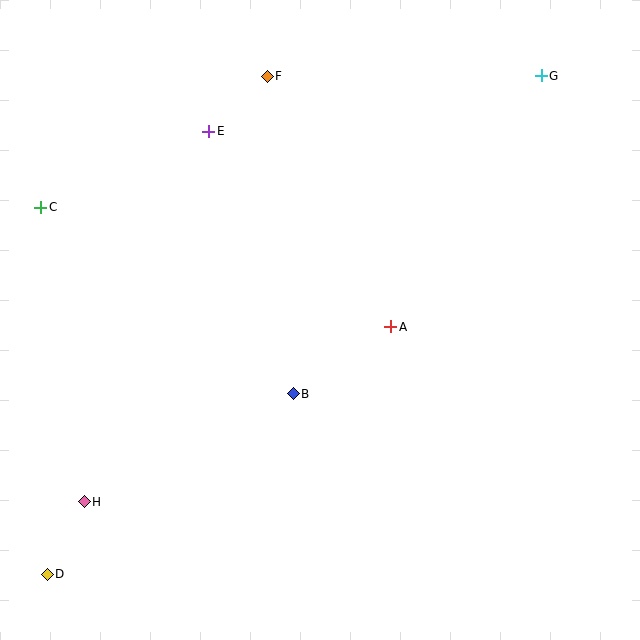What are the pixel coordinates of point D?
Point D is at (47, 574).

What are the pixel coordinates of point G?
Point G is at (541, 76).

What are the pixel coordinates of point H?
Point H is at (84, 502).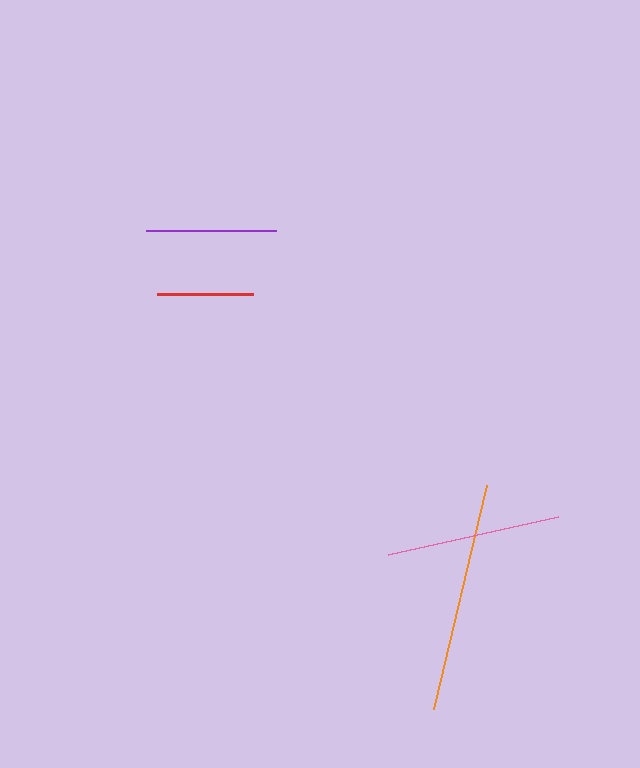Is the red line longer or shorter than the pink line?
The pink line is longer than the red line.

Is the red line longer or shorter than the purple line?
The purple line is longer than the red line.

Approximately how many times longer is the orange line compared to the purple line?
The orange line is approximately 1.8 times the length of the purple line.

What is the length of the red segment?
The red segment is approximately 96 pixels long.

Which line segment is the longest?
The orange line is the longest at approximately 231 pixels.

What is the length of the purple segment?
The purple segment is approximately 130 pixels long.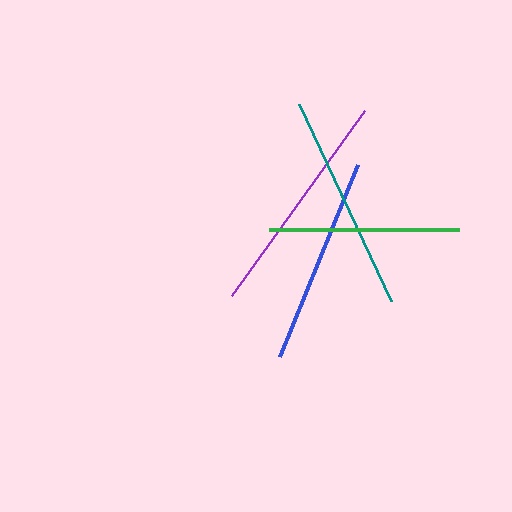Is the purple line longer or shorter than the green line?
The purple line is longer than the green line.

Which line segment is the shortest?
The green line is the shortest at approximately 191 pixels.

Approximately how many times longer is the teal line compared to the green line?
The teal line is approximately 1.1 times the length of the green line.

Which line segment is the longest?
The purple line is the longest at approximately 227 pixels.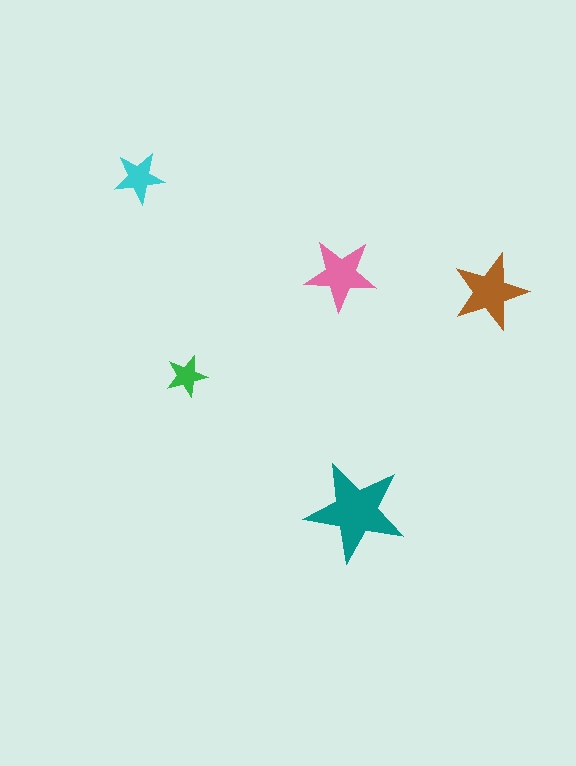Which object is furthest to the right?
The brown star is rightmost.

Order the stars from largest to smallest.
the teal one, the brown one, the pink one, the cyan one, the green one.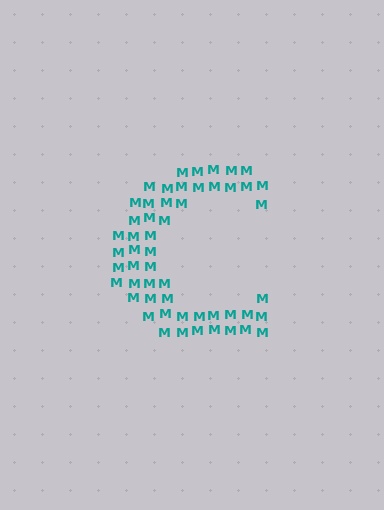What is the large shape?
The large shape is the letter C.